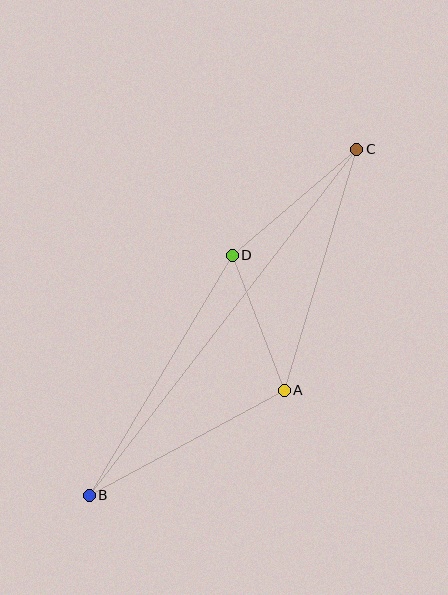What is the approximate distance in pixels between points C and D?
The distance between C and D is approximately 163 pixels.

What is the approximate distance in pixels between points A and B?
The distance between A and B is approximately 222 pixels.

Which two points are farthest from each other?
Points B and C are farthest from each other.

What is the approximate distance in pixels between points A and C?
The distance between A and C is approximately 252 pixels.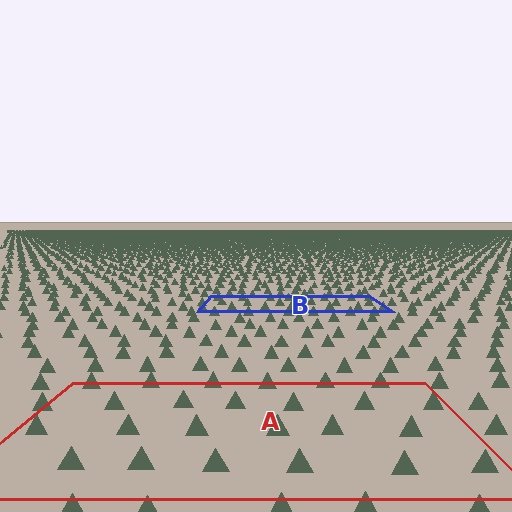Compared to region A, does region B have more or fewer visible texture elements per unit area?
Region B has more texture elements per unit area — they are packed more densely because it is farther away.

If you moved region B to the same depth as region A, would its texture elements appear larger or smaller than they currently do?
They would appear larger. At a closer depth, the same texture elements are projected at a bigger on-screen size.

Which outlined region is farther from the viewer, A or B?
Region B is farther from the viewer — the texture elements inside it appear smaller and more densely packed.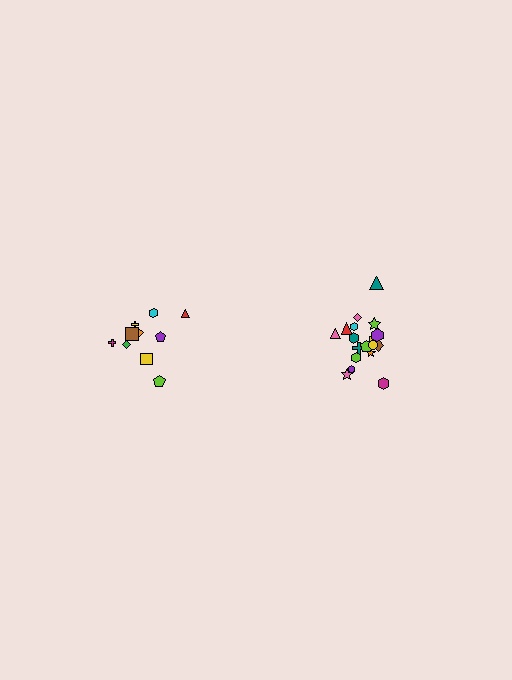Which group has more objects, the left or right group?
The right group.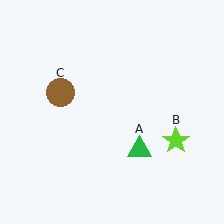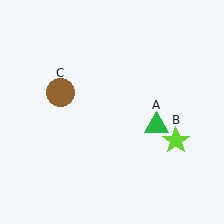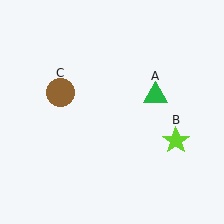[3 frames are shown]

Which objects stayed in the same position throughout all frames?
Lime star (object B) and brown circle (object C) remained stationary.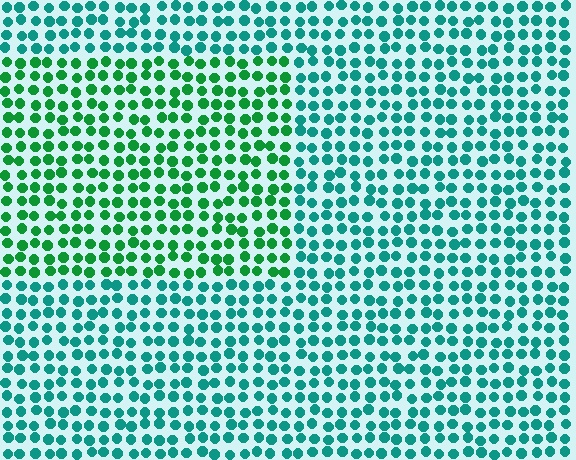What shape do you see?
I see a rectangle.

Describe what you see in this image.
The image is filled with small teal elements in a uniform arrangement. A rectangle-shaped region is visible where the elements are tinted to a slightly different hue, forming a subtle color boundary.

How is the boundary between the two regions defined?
The boundary is defined purely by a slight shift in hue (about 36 degrees). Spacing, size, and orientation are identical on both sides.